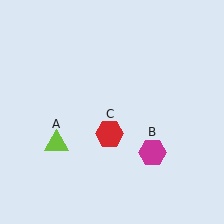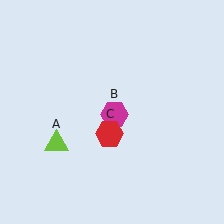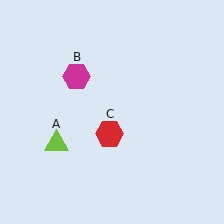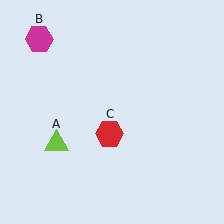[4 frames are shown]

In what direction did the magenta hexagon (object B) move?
The magenta hexagon (object B) moved up and to the left.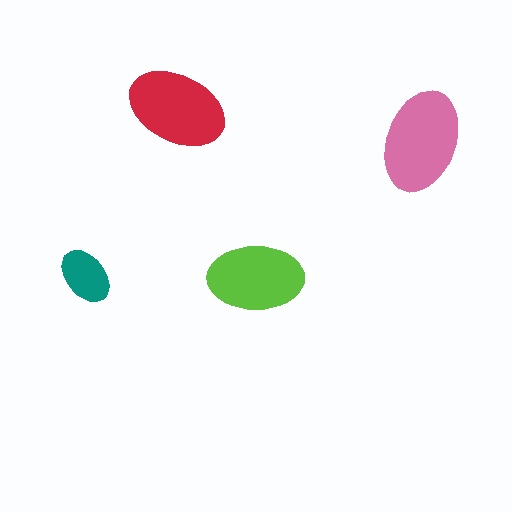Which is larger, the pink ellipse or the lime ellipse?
The pink one.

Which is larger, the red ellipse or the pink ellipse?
The pink one.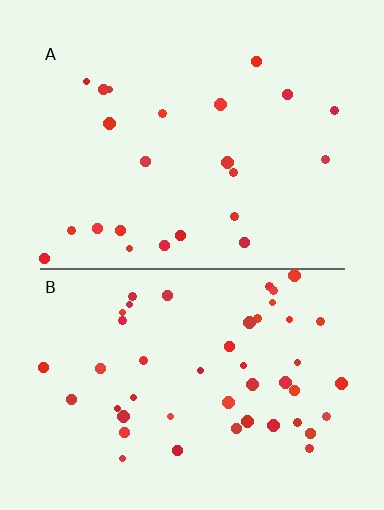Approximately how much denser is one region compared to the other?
Approximately 2.1× — region B over region A.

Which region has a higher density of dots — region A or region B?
B (the bottom).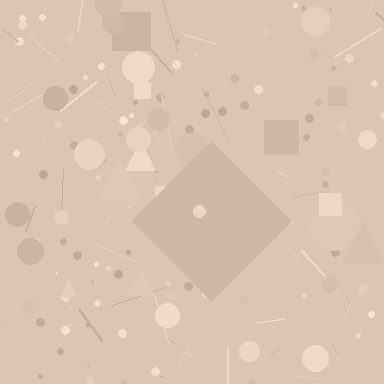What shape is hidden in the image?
A diamond is hidden in the image.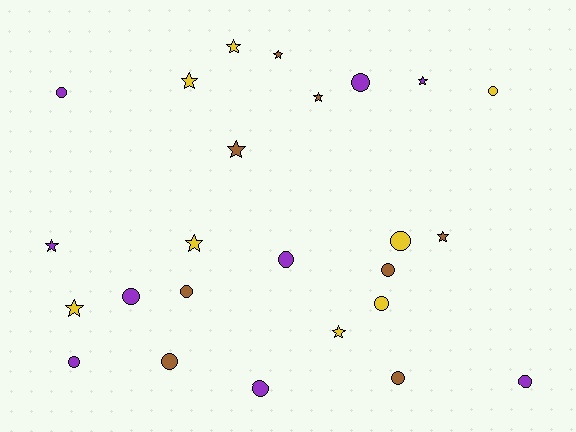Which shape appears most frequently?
Circle, with 14 objects.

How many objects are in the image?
There are 25 objects.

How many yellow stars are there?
There are 5 yellow stars.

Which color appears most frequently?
Purple, with 9 objects.